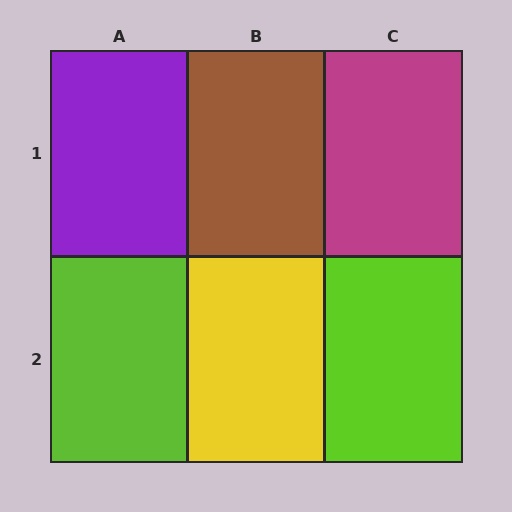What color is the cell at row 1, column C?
Magenta.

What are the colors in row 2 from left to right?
Lime, yellow, lime.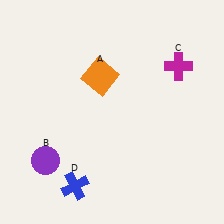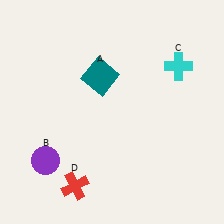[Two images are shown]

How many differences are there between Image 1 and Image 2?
There are 3 differences between the two images.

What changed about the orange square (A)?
In Image 1, A is orange. In Image 2, it changed to teal.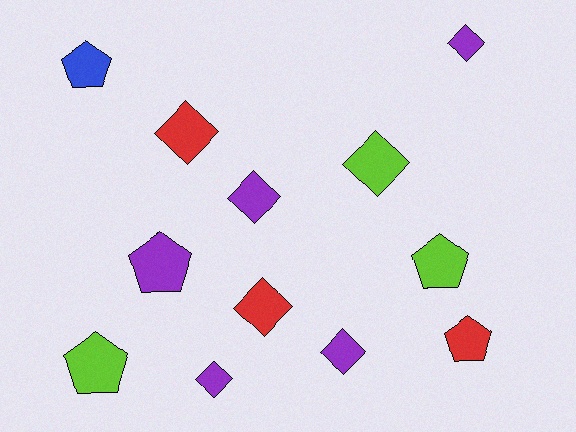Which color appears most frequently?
Purple, with 5 objects.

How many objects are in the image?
There are 12 objects.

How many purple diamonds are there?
There are 4 purple diamonds.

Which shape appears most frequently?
Diamond, with 7 objects.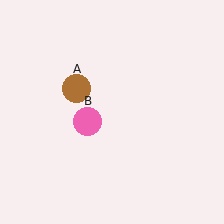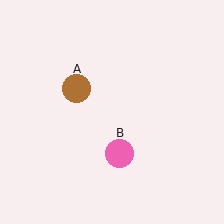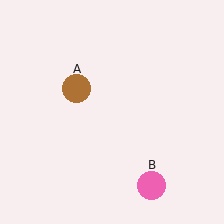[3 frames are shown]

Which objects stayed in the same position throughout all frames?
Brown circle (object A) remained stationary.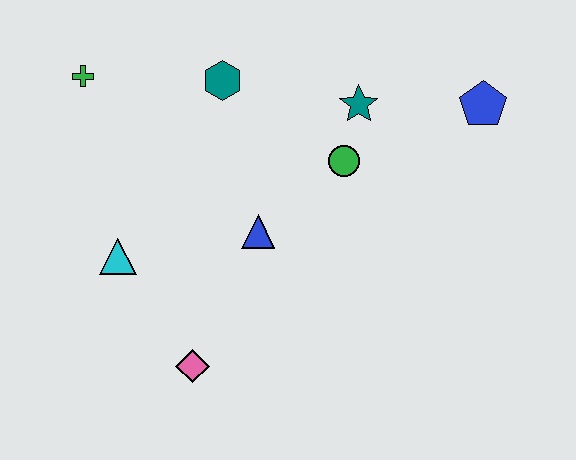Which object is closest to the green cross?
The teal hexagon is closest to the green cross.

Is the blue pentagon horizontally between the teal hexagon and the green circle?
No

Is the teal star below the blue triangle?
No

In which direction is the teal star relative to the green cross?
The teal star is to the right of the green cross.